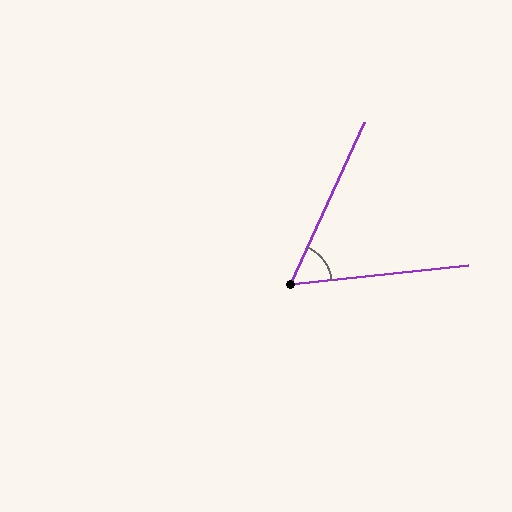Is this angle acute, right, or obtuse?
It is acute.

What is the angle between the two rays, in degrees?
Approximately 60 degrees.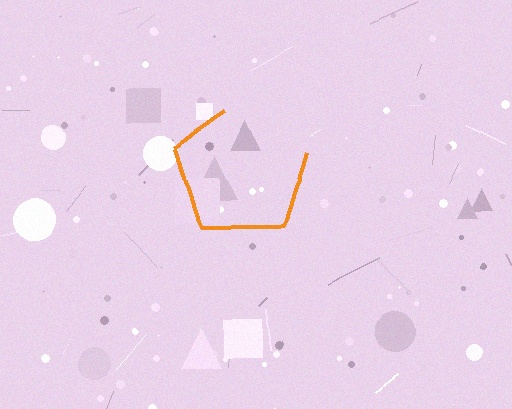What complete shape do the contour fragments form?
The contour fragments form a pentagon.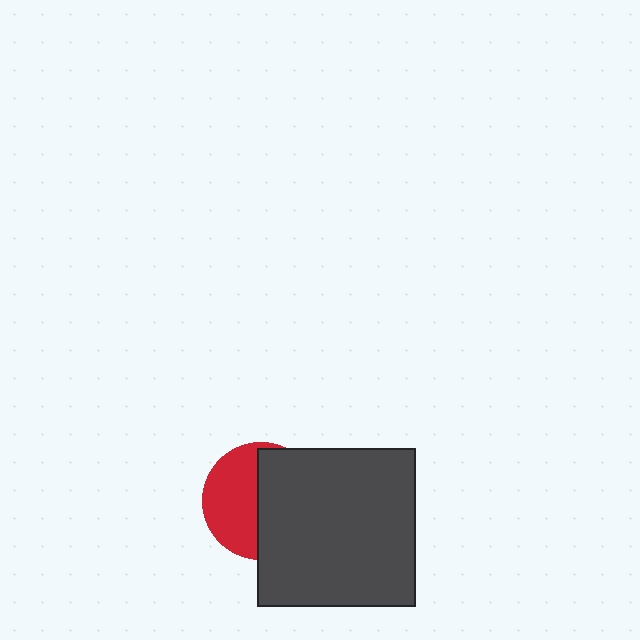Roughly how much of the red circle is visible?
About half of it is visible (roughly 47%).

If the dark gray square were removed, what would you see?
You would see the complete red circle.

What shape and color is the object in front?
The object in front is a dark gray square.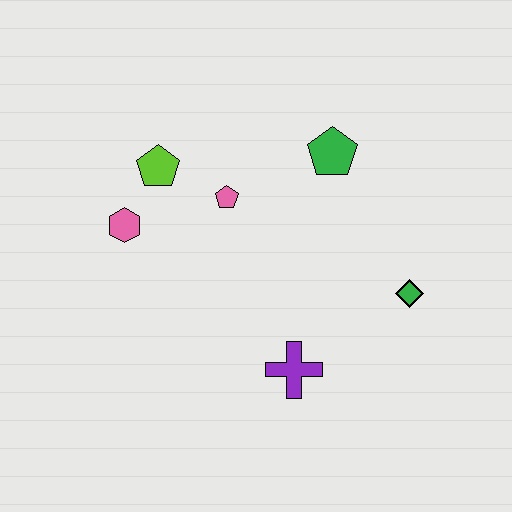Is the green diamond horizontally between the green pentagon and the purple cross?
No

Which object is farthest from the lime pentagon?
The green diamond is farthest from the lime pentagon.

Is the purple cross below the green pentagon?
Yes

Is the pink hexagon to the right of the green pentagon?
No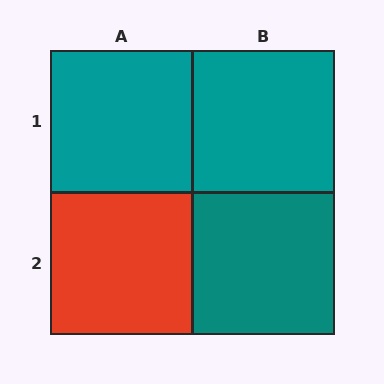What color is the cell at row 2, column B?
Teal.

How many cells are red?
1 cell is red.